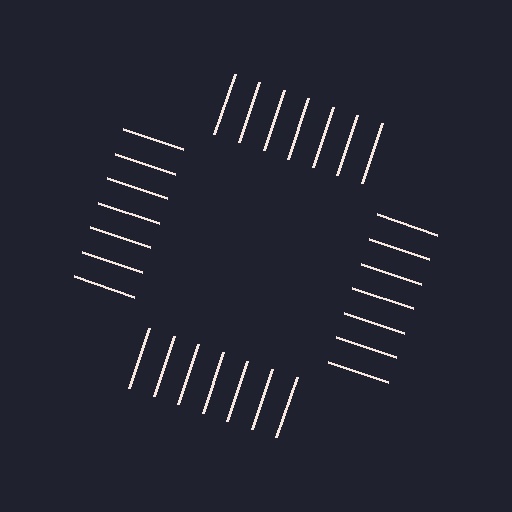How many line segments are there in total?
28 — 7 along each of the 4 edges.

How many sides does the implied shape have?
4 sides — the line-ends trace a square.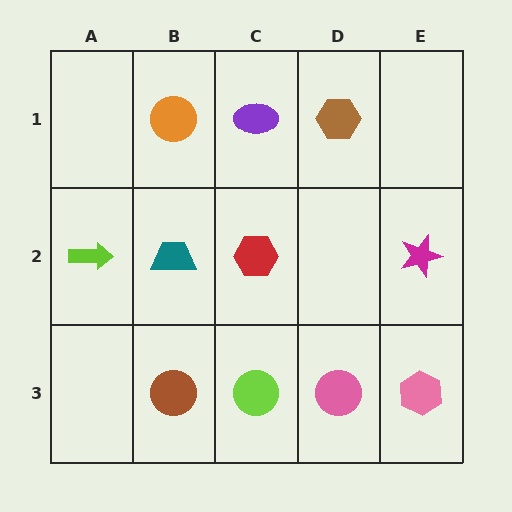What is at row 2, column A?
A lime arrow.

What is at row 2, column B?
A teal trapezoid.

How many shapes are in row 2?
4 shapes.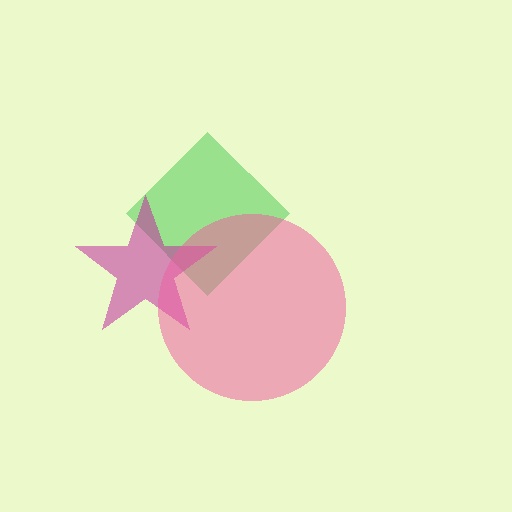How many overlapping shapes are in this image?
There are 3 overlapping shapes in the image.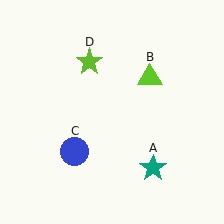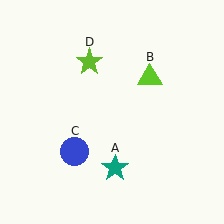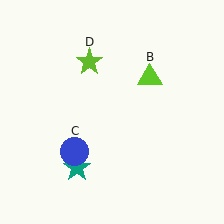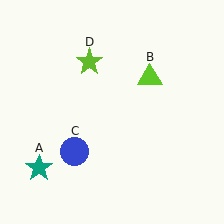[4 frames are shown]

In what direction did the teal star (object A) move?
The teal star (object A) moved left.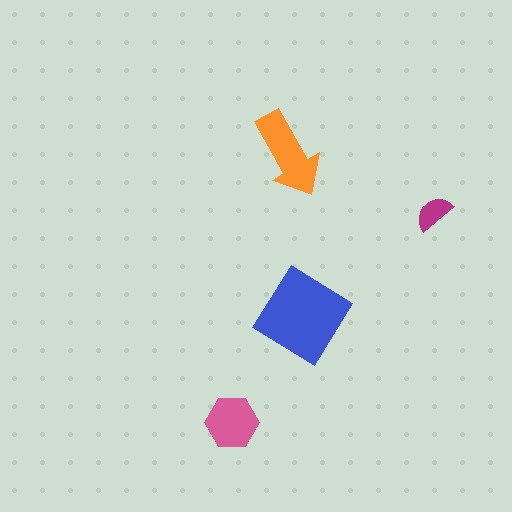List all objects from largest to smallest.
The blue diamond, the orange arrow, the pink hexagon, the magenta semicircle.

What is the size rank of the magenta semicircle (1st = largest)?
4th.